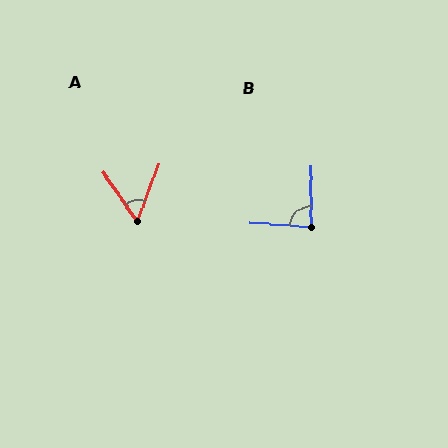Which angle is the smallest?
A, at approximately 55 degrees.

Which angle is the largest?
B, at approximately 85 degrees.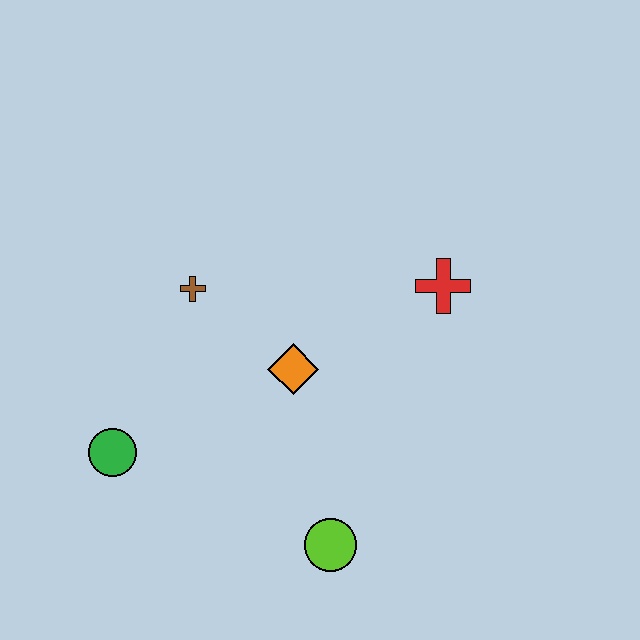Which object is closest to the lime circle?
The orange diamond is closest to the lime circle.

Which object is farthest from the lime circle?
The brown cross is farthest from the lime circle.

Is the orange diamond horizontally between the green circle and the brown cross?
No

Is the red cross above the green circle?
Yes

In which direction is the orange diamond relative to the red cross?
The orange diamond is to the left of the red cross.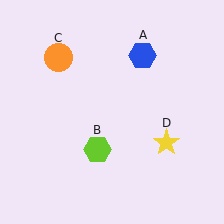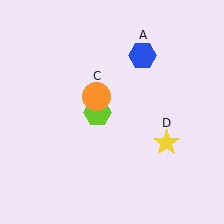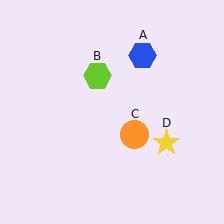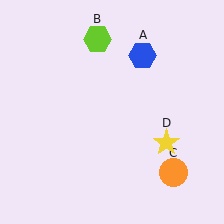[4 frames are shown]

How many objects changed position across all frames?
2 objects changed position: lime hexagon (object B), orange circle (object C).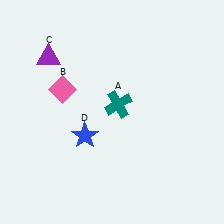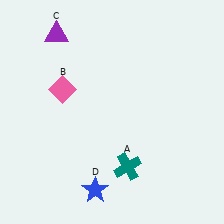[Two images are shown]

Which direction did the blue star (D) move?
The blue star (D) moved down.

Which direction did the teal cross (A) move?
The teal cross (A) moved down.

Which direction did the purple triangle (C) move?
The purple triangle (C) moved up.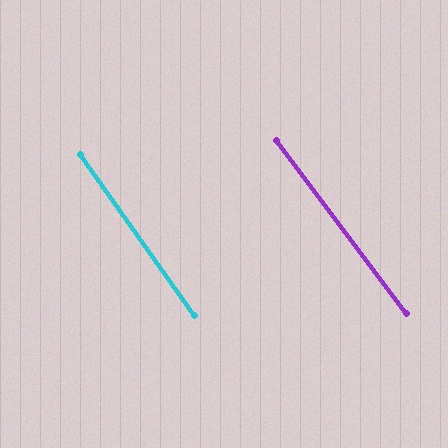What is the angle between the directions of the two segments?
Approximately 1 degree.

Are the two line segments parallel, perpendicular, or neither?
Parallel — their directions differ by only 1.4°.